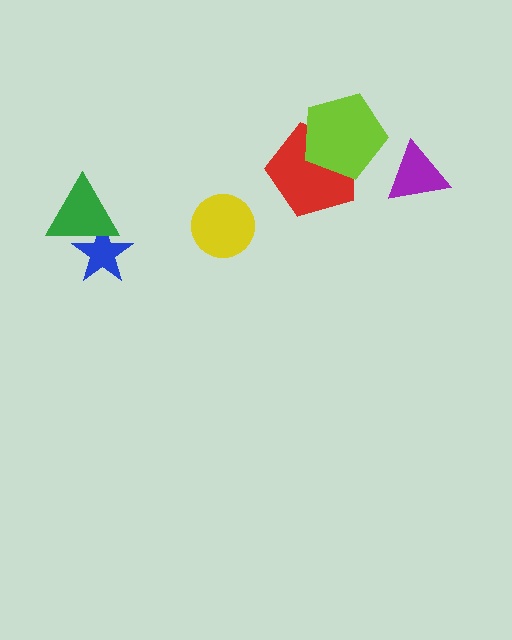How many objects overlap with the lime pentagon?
1 object overlaps with the lime pentagon.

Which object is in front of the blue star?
The green triangle is in front of the blue star.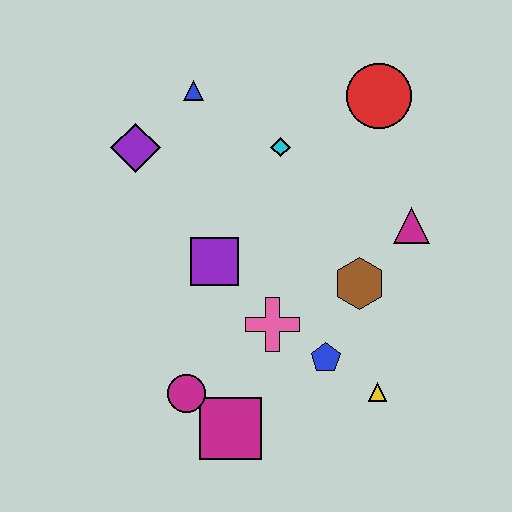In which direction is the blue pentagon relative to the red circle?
The blue pentagon is below the red circle.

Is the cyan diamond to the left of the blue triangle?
No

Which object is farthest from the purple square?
The red circle is farthest from the purple square.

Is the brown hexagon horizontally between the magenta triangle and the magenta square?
Yes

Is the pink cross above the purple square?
No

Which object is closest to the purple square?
The pink cross is closest to the purple square.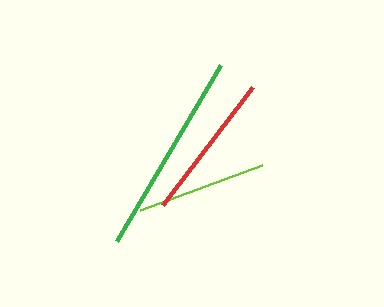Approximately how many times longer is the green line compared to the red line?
The green line is approximately 1.4 times the length of the red line.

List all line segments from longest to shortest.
From longest to shortest: green, red, lime.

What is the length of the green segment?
The green segment is approximately 205 pixels long.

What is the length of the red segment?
The red segment is approximately 148 pixels long.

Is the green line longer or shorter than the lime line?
The green line is longer than the lime line.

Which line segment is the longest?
The green line is the longest at approximately 205 pixels.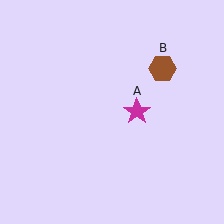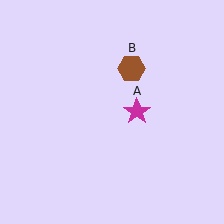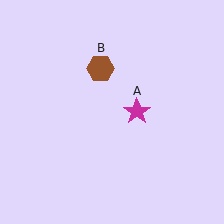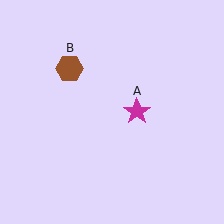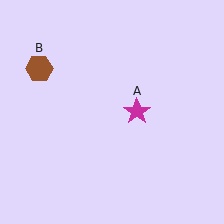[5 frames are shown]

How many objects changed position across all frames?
1 object changed position: brown hexagon (object B).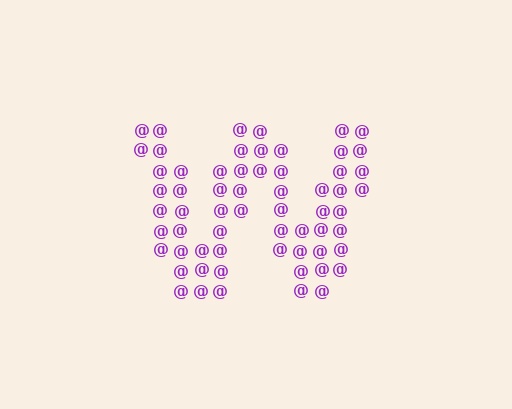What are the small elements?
The small elements are at signs.